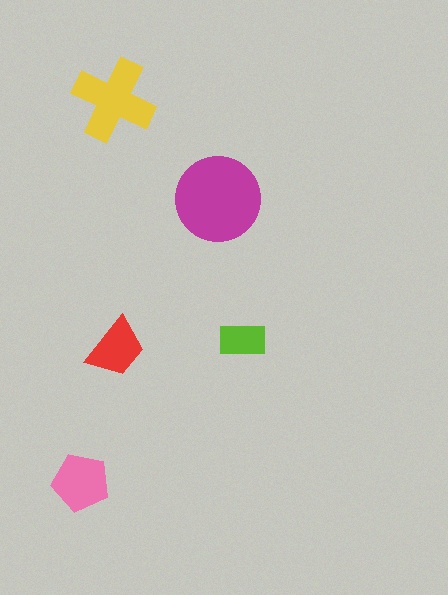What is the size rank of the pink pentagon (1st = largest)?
3rd.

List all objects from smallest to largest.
The lime rectangle, the red trapezoid, the pink pentagon, the yellow cross, the magenta circle.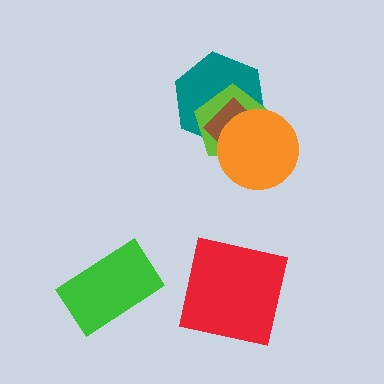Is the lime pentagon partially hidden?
Yes, it is partially covered by another shape.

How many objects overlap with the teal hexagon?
3 objects overlap with the teal hexagon.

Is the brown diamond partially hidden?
Yes, it is partially covered by another shape.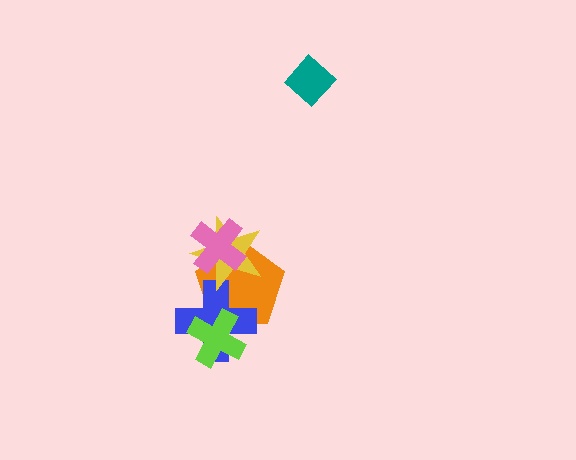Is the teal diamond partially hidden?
No, no other shape covers it.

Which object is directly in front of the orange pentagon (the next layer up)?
The blue cross is directly in front of the orange pentagon.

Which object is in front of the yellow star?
The pink cross is in front of the yellow star.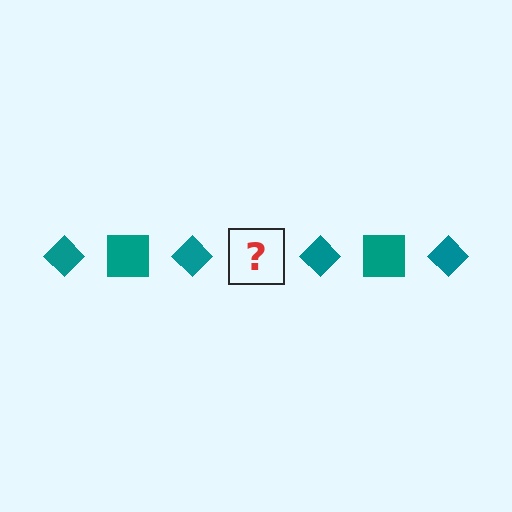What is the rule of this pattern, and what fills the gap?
The rule is that the pattern cycles through diamond, square shapes in teal. The gap should be filled with a teal square.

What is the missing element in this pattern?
The missing element is a teal square.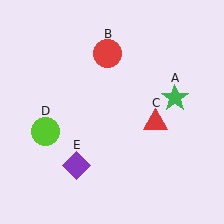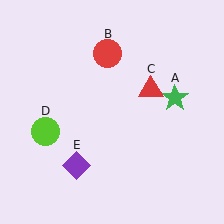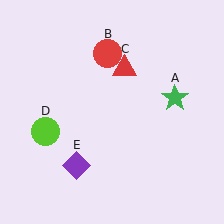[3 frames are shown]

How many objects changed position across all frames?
1 object changed position: red triangle (object C).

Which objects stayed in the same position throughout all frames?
Green star (object A) and red circle (object B) and lime circle (object D) and purple diamond (object E) remained stationary.